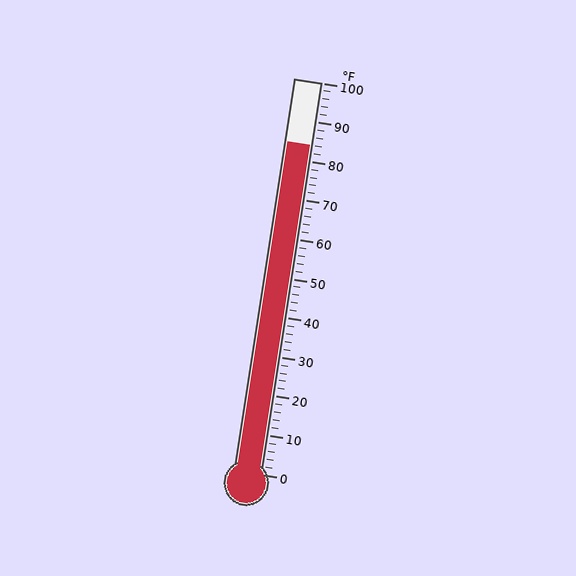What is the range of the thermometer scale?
The thermometer scale ranges from 0°F to 100°F.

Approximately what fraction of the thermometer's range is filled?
The thermometer is filled to approximately 85% of its range.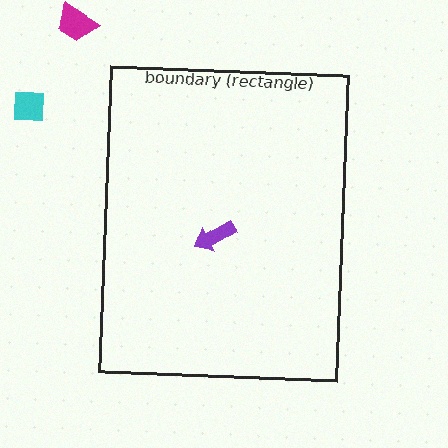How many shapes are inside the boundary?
1 inside, 2 outside.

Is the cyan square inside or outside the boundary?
Outside.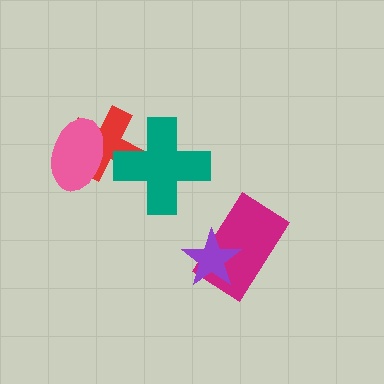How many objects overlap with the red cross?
2 objects overlap with the red cross.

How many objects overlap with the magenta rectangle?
1 object overlaps with the magenta rectangle.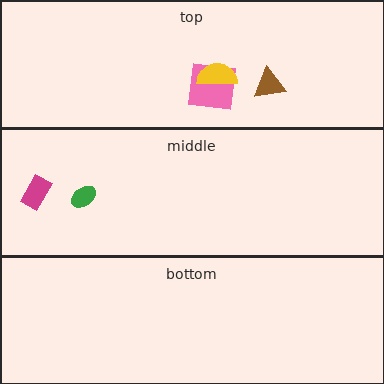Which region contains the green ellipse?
The middle region.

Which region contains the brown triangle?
The top region.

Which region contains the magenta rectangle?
The middle region.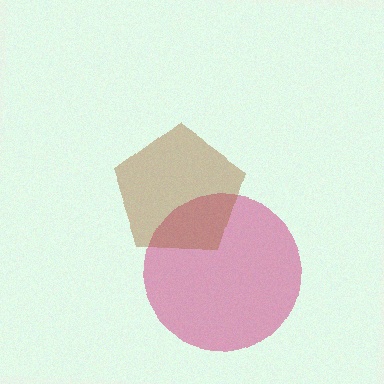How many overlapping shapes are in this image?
There are 2 overlapping shapes in the image.